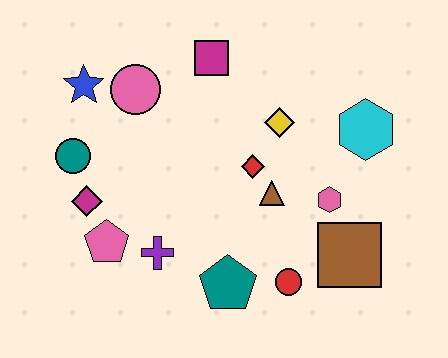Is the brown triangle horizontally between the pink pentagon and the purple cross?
No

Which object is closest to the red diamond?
The brown triangle is closest to the red diamond.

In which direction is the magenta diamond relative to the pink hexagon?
The magenta diamond is to the left of the pink hexagon.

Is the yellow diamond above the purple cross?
Yes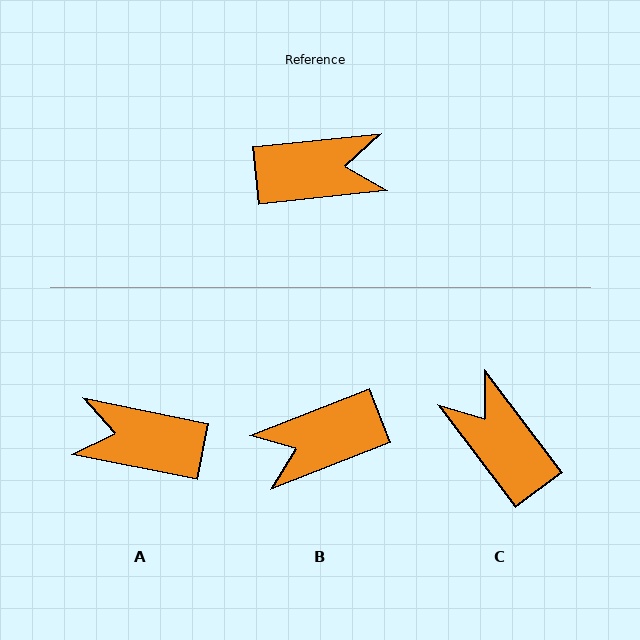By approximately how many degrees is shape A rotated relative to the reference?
Approximately 163 degrees counter-clockwise.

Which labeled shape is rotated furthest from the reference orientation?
B, about 165 degrees away.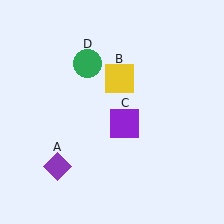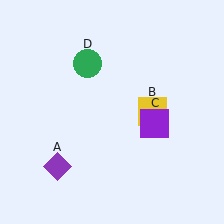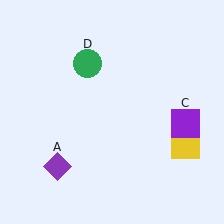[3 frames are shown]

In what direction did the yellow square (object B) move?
The yellow square (object B) moved down and to the right.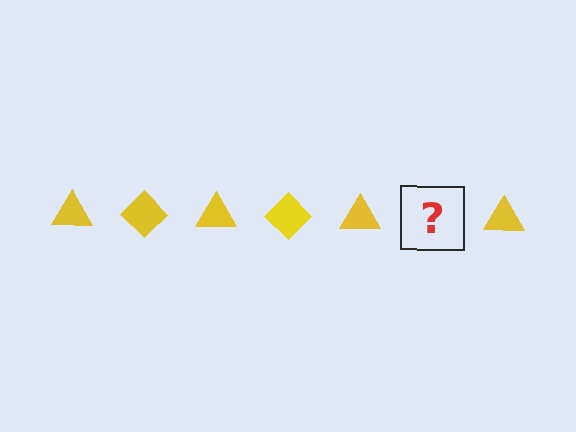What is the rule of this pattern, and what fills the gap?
The rule is that the pattern cycles through triangle, diamond shapes in yellow. The gap should be filled with a yellow diamond.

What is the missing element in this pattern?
The missing element is a yellow diamond.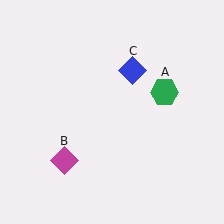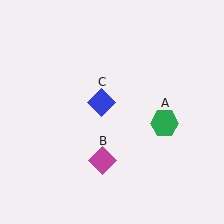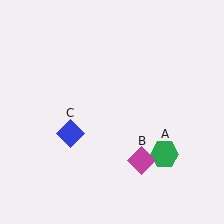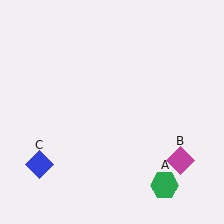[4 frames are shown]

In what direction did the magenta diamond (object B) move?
The magenta diamond (object B) moved right.